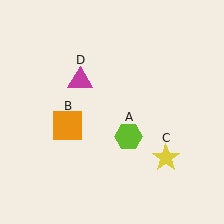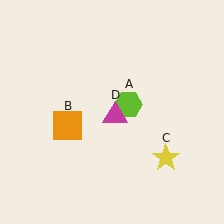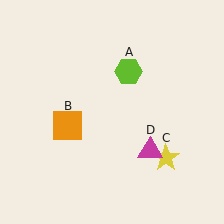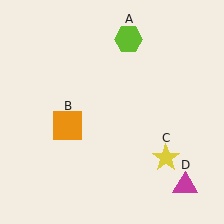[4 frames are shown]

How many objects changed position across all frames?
2 objects changed position: lime hexagon (object A), magenta triangle (object D).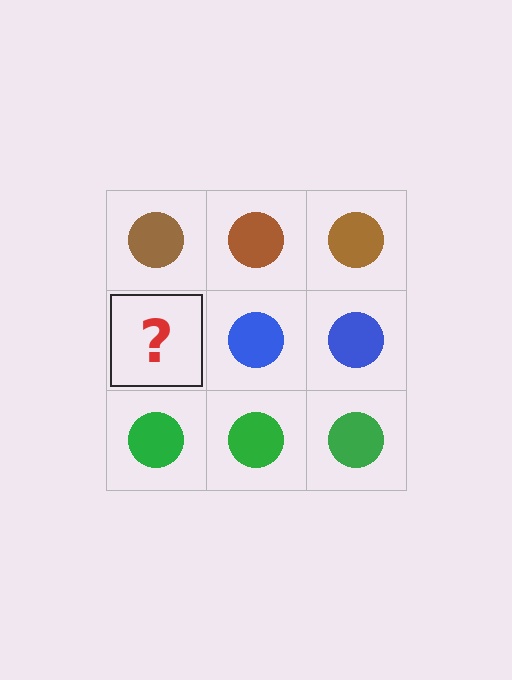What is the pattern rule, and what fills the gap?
The rule is that each row has a consistent color. The gap should be filled with a blue circle.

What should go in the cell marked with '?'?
The missing cell should contain a blue circle.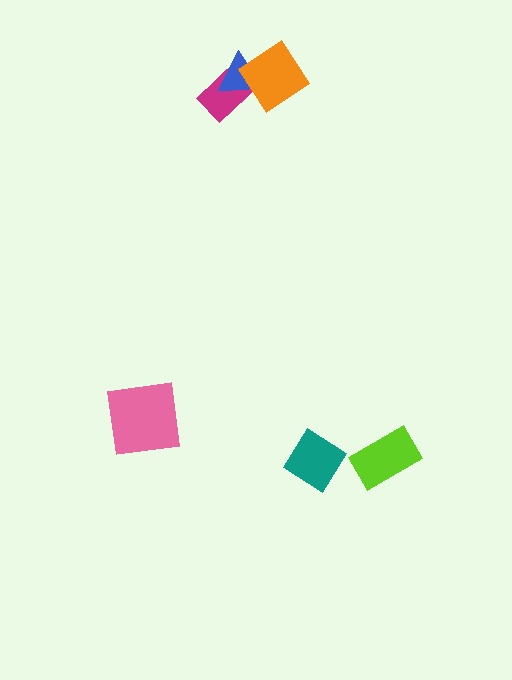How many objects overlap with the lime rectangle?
0 objects overlap with the lime rectangle.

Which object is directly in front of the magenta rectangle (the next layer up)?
The blue triangle is directly in front of the magenta rectangle.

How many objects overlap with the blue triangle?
2 objects overlap with the blue triangle.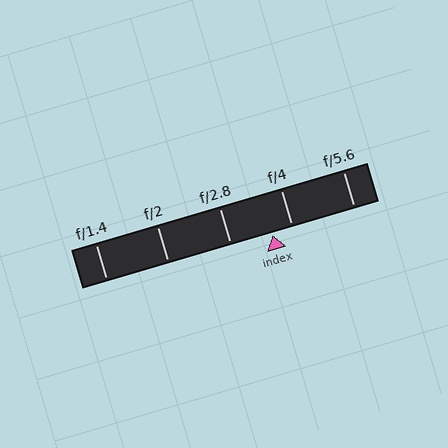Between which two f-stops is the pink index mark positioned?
The index mark is between f/2.8 and f/4.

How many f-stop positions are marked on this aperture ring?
There are 5 f-stop positions marked.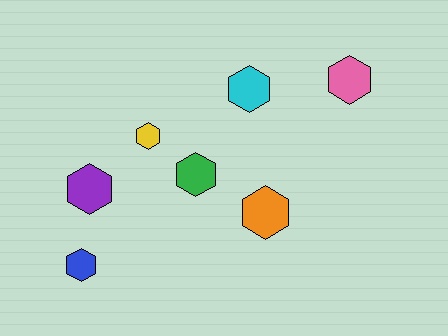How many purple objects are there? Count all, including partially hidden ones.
There is 1 purple object.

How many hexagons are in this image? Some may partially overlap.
There are 7 hexagons.